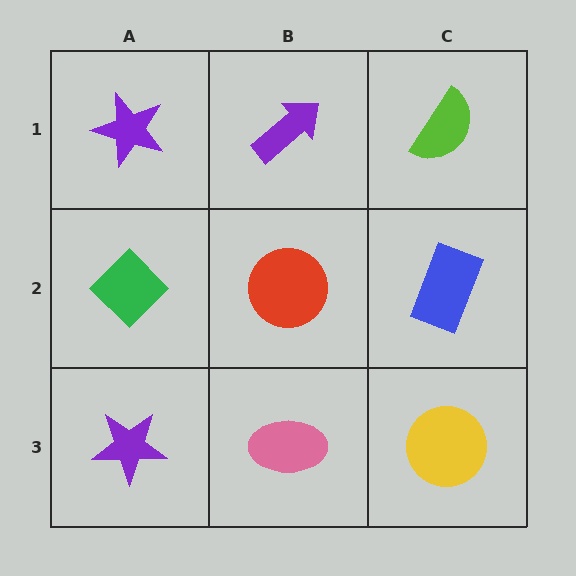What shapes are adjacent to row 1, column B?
A red circle (row 2, column B), a purple star (row 1, column A), a lime semicircle (row 1, column C).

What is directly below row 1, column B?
A red circle.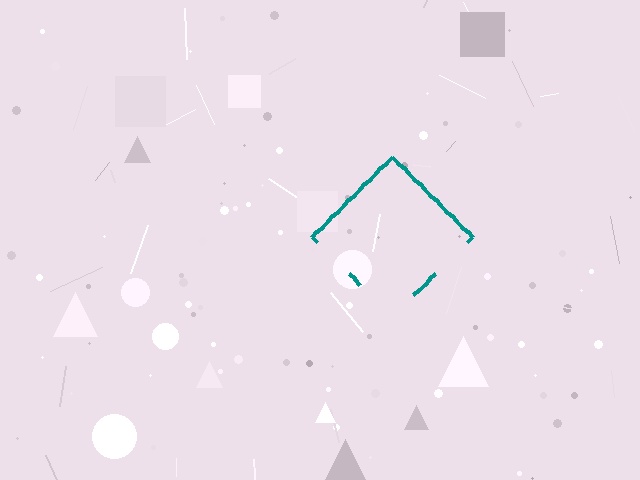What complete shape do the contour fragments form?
The contour fragments form a diamond.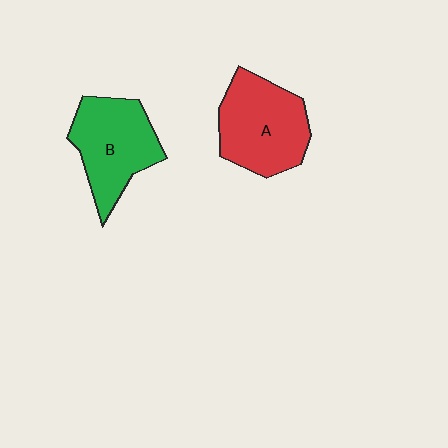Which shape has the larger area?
Shape A (red).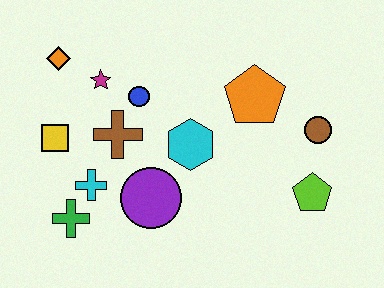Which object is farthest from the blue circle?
The lime pentagon is farthest from the blue circle.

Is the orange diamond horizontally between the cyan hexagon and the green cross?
No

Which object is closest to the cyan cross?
The green cross is closest to the cyan cross.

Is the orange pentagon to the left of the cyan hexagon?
No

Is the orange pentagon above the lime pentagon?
Yes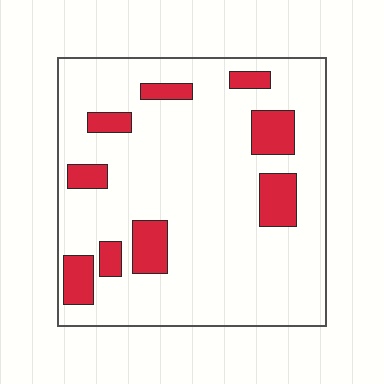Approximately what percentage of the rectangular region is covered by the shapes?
Approximately 15%.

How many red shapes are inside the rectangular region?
9.